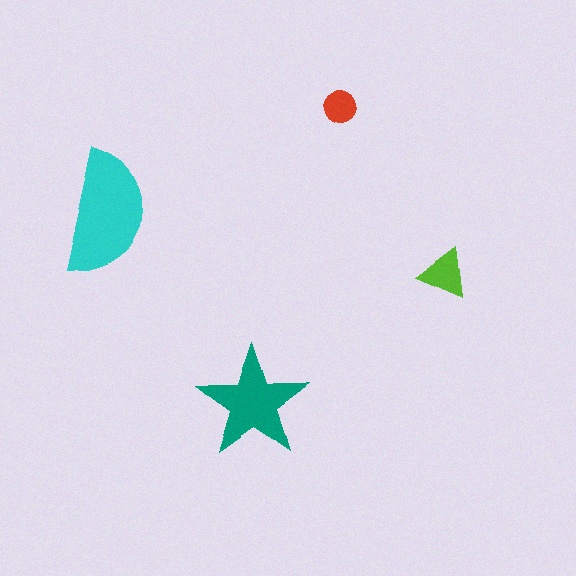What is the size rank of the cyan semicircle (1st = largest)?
1st.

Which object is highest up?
The red circle is topmost.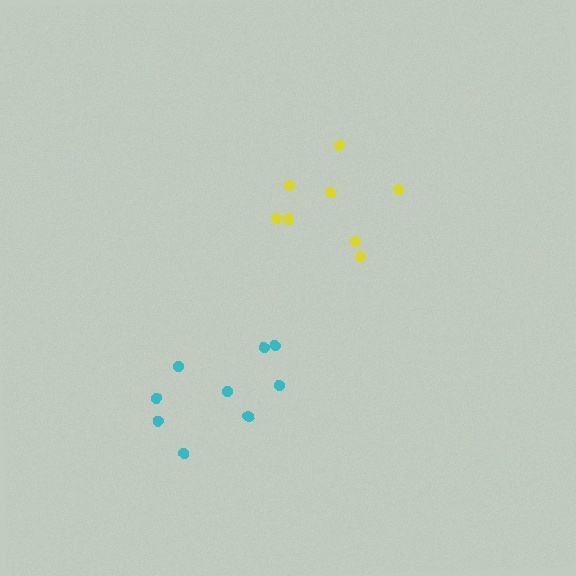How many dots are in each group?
Group 1: 9 dots, Group 2: 8 dots (17 total).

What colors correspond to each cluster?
The clusters are colored: cyan, yellow.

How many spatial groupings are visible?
There are 2 spatial groupings.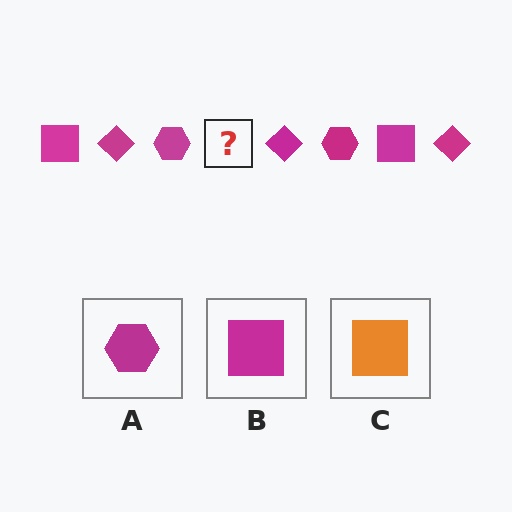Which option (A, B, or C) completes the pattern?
B.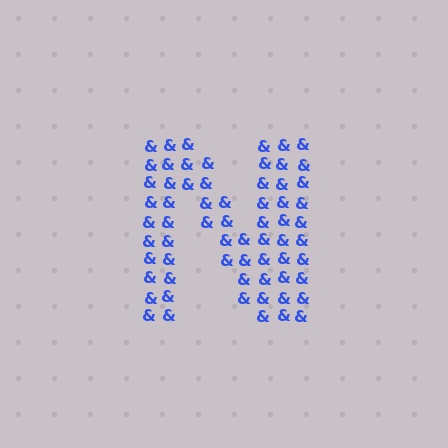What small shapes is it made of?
It is made of small ampersands.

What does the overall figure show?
The overall figure shows the letter N.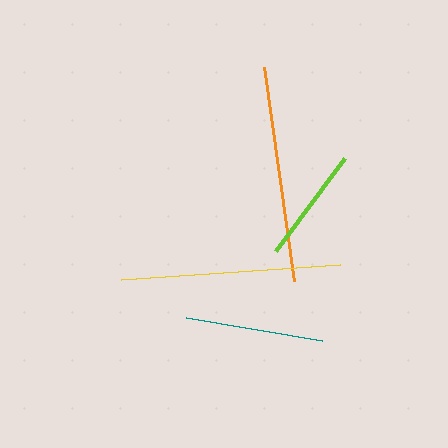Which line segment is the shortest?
The lime line is the shortest at approximately 115 pixels.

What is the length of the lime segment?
The lime segment is approximately 115 pixels long.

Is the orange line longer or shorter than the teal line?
The orange line is longer than the teal line.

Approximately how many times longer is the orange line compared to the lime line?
The orange line is approximately 1.9 times the length of the lime line.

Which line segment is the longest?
The yellow line is the longest at approximately 219 pixels.